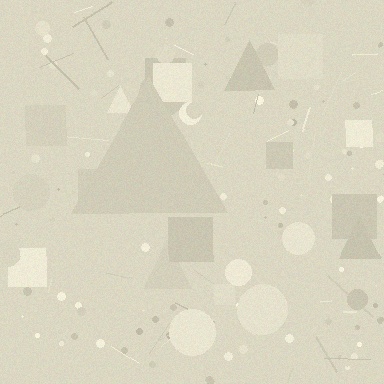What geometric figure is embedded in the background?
A triangle is embedded in the background.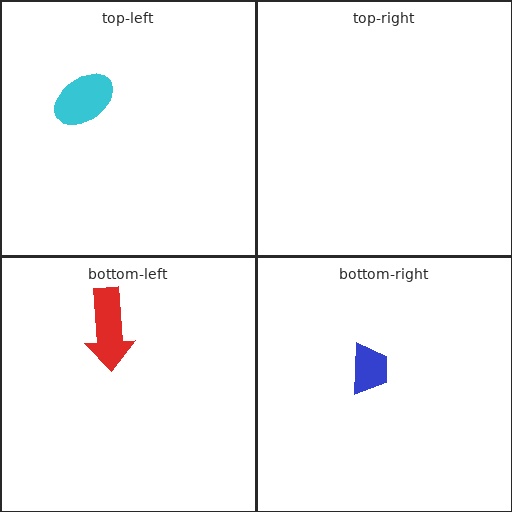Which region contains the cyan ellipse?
The top-left region.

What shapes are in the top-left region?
The cyan ellipse.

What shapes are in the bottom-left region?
The red arrow.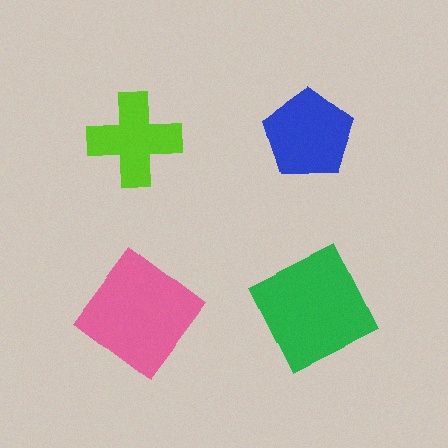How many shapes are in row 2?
2 shapes.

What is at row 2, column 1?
A pink diamond.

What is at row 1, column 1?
A lime cross.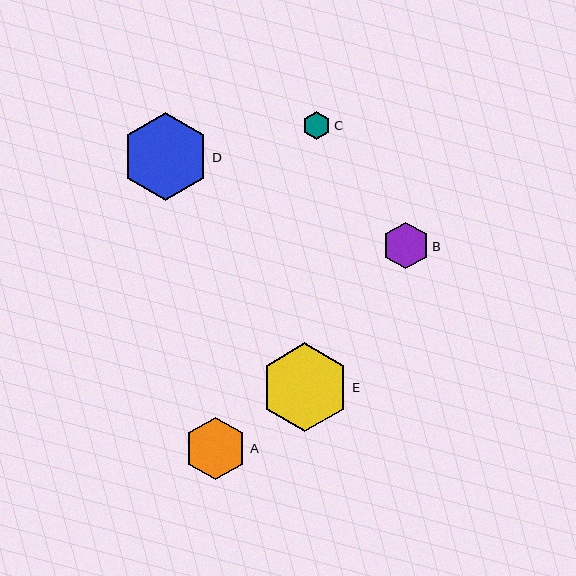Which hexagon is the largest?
Hexagon E is the largest with a size of approximately 89 pixels.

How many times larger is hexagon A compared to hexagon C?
Hexagon A is approximately 2.2 times the size of hexagon C.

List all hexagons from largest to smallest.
From largest to smallest: E, D, A, B, C.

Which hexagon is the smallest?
Hexagon C is the smallest with a size of approximately 28 pixels.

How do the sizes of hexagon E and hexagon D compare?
Hexagon E and hexagon D are approximately the same size.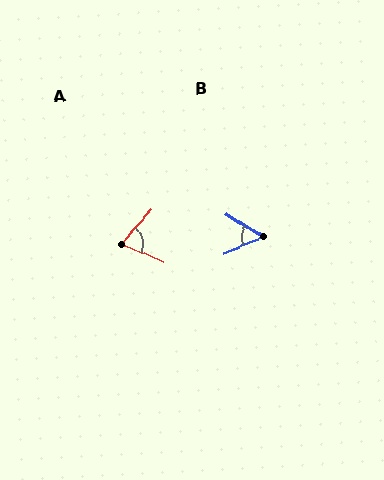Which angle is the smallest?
B, at approximately 54 degrees.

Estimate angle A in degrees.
Approximately 71 degrees.